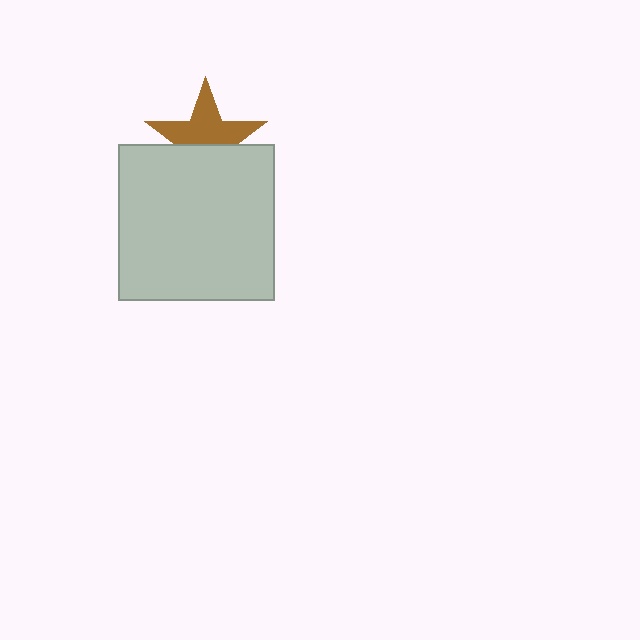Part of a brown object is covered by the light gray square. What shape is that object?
It is a star.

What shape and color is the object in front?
The object in front is a light gray square.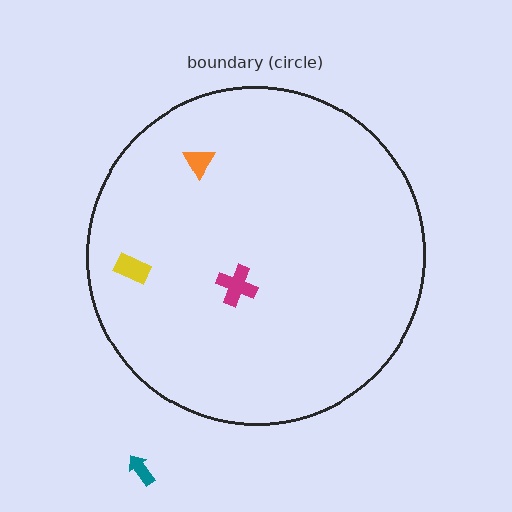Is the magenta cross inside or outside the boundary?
Inside.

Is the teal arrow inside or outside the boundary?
Outside.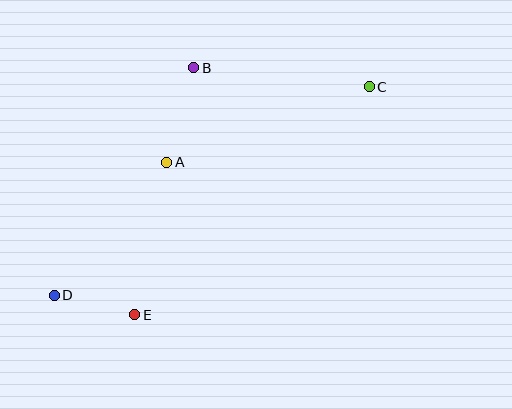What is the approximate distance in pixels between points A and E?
The distance between A and E is approximately 156 pixels.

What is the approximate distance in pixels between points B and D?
The distance between B and D is approximately 267 pixels.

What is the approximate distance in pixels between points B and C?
The distance between B and C is approximately 177 pixels.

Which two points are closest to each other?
Points D and E are closest to each other.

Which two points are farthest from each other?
Points C and D are farthest from each other.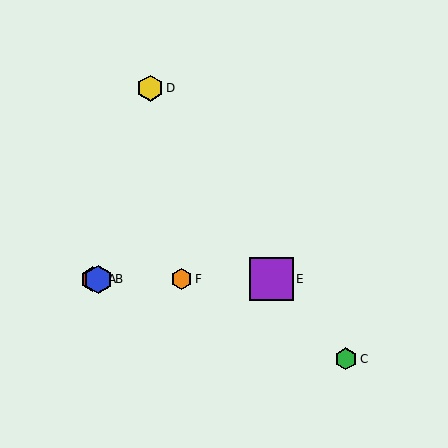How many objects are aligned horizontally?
4 objects (A, B, E, F) are aligned horizontally.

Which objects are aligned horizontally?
Objects A, B, E, F are aligned horizontally.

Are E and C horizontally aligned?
No, E is at y≈279 and C is at y≈359.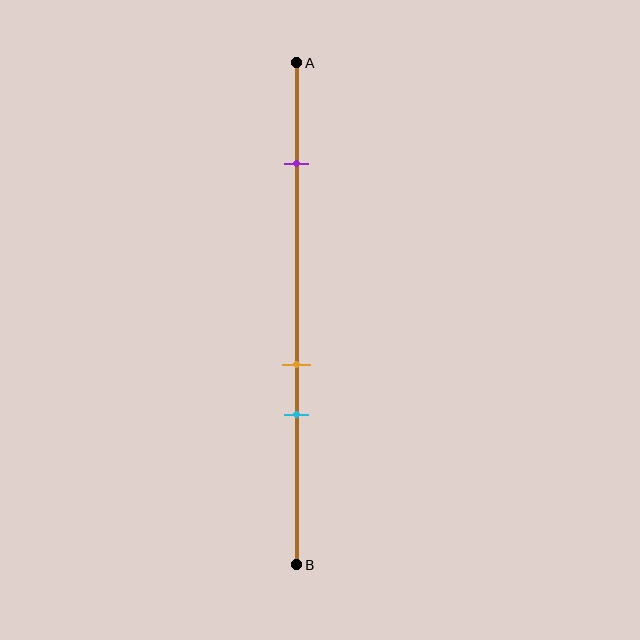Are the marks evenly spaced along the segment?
No, the marks are not evenly spaced.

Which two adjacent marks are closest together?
The orange and cyan marks are the closest adjacent pair.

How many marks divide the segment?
There are 3 marks dividing the segment.